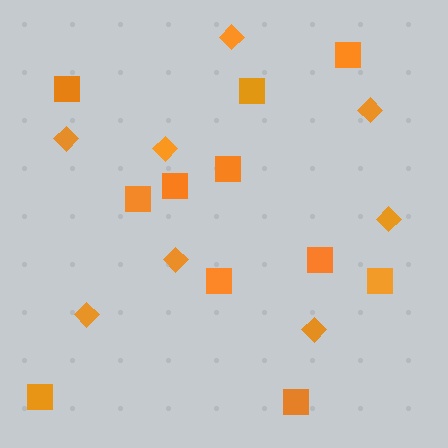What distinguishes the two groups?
There are 2 groups: one group of diamonds (8) and one group of squares (11).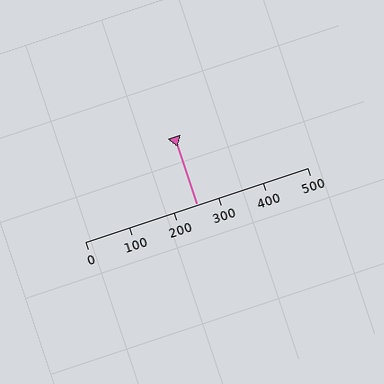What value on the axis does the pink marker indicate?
The marker indicates approximately 250.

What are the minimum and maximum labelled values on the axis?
The axis runs from 0 to 500.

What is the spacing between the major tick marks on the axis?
The major ticks are spaced 100 apart.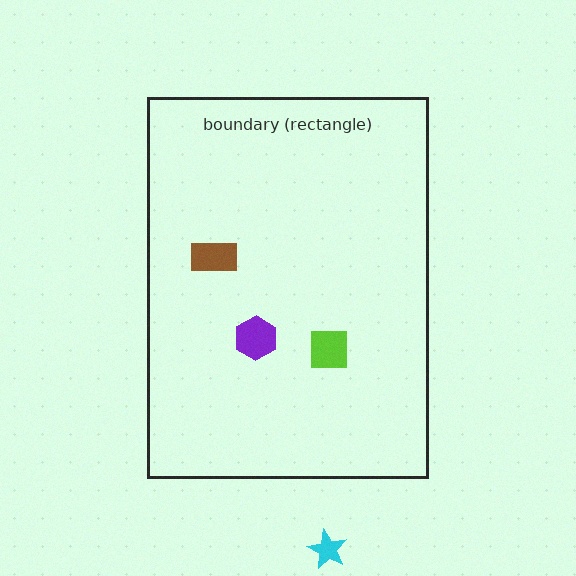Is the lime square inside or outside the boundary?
Inside.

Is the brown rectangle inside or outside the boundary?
Inside.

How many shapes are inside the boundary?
3 inside, 1 outside.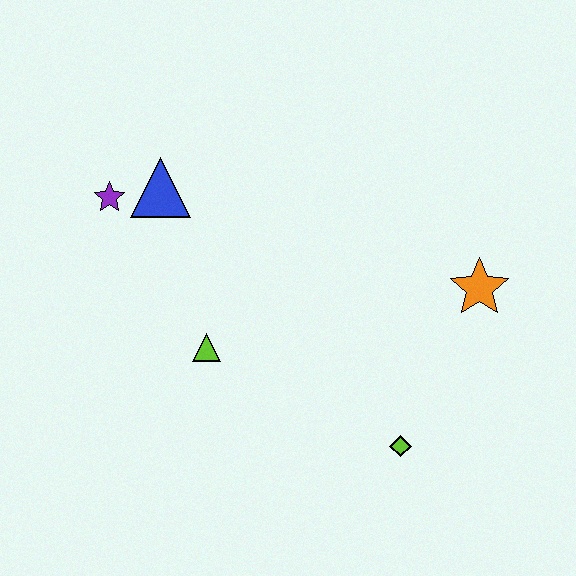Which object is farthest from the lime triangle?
The orange star is farthest from the lime triangle.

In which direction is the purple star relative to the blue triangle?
The purple star is to the left of the blue triangle.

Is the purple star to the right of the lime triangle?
No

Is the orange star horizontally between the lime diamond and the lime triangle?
No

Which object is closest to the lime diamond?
The orange star is closest to the lime diamond.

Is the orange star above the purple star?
No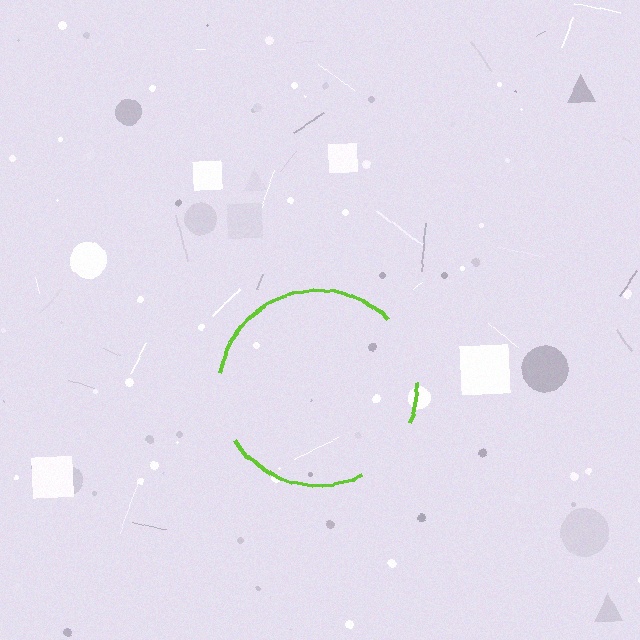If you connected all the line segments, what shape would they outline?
They would outline a circle.